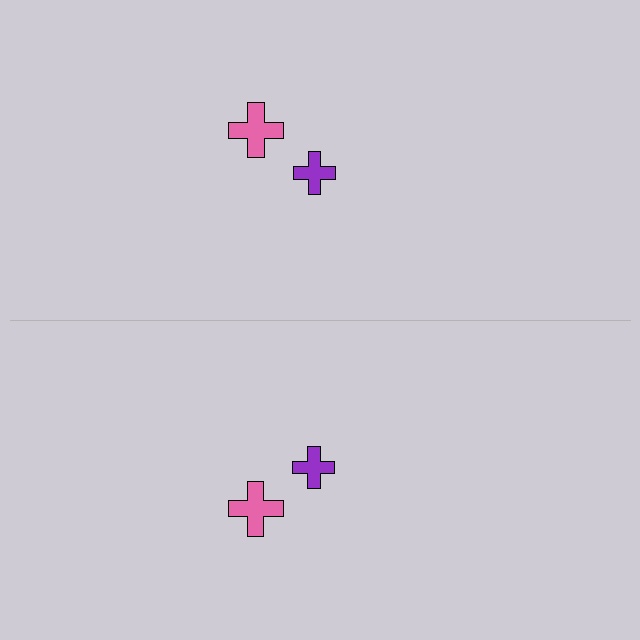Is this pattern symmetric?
Yes, this pattern has bilateral (reflection) symmetry.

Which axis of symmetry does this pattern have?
The pattern has a horizontal axis of symmetry running through the center of the image.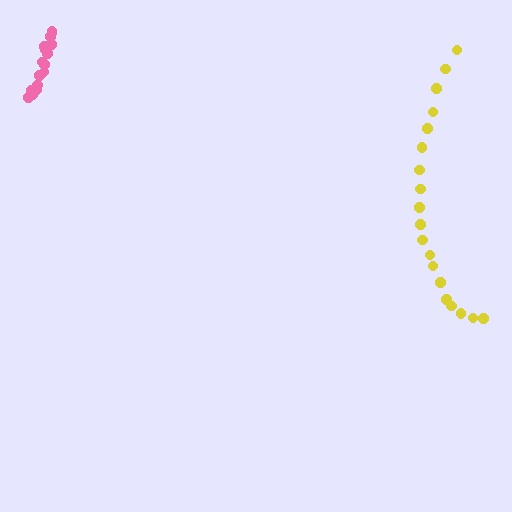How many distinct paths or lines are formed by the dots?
There are 2 distinct paths.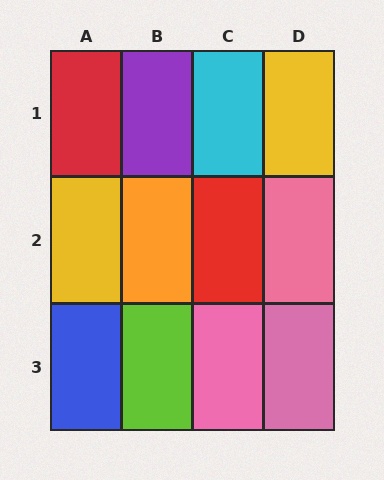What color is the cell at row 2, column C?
Red.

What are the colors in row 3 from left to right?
Blue, lime, pink, pink.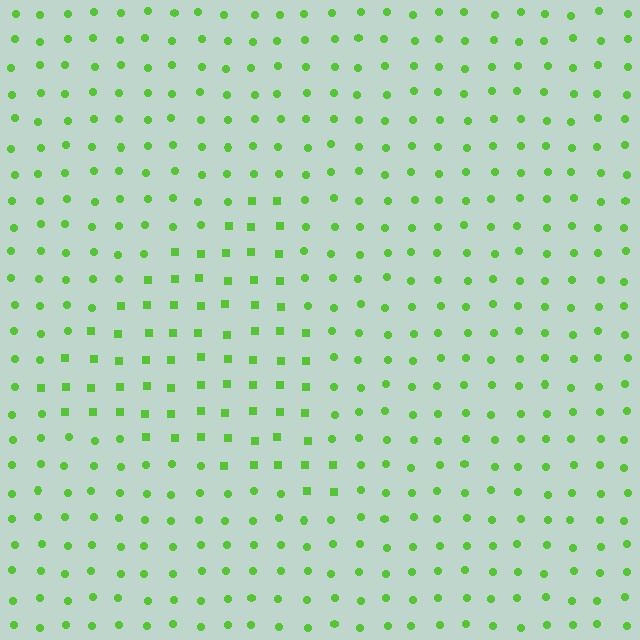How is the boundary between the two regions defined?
The boundary is defined by a change in element shape: squares inside vs. circles outside. All elements share the same color and spacing.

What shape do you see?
I see a triangle.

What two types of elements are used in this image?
The image uses squares inside the triangle region and circles outside it.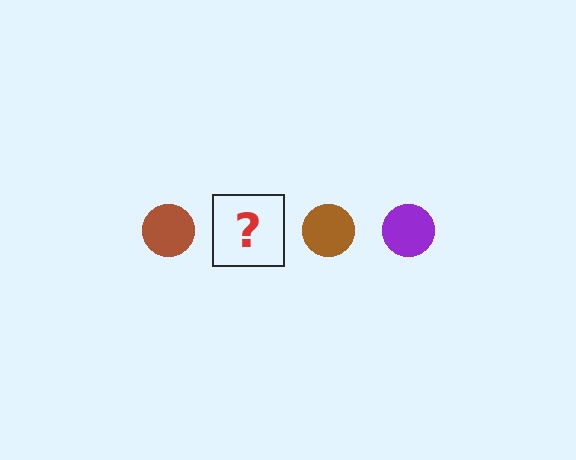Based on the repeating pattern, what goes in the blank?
The blank should be a purple circle.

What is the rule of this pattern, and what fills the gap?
The rule is that the pattern cycles through brown, purple circles. The gap should be filled with a purple circle.